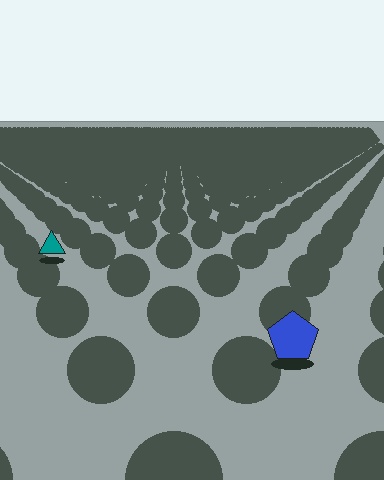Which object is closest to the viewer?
The blue pentagon is closest. The texture marks near it are larger and more spread out.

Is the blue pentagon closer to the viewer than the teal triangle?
Yes. The blue pentagon is closer — you can tell from the texture gradient: the ground texture is coarser near it.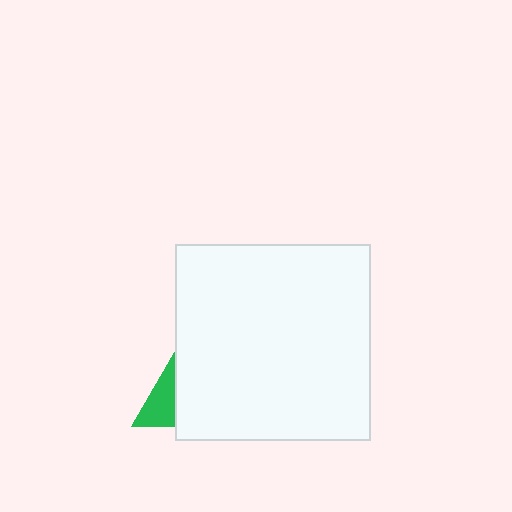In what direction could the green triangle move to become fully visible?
The green triangle could move left. That would shift it out from behind the white square entirely.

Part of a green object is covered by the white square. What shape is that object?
It is a triangle.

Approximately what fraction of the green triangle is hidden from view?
Roughly 67% of the green triangle is hidden behind the white square.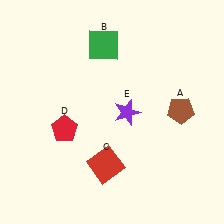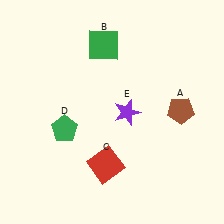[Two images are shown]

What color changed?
The pentagon (D) changed from red in Image 1 to green in Image 2.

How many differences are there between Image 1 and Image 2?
There is 1 difference between the two images.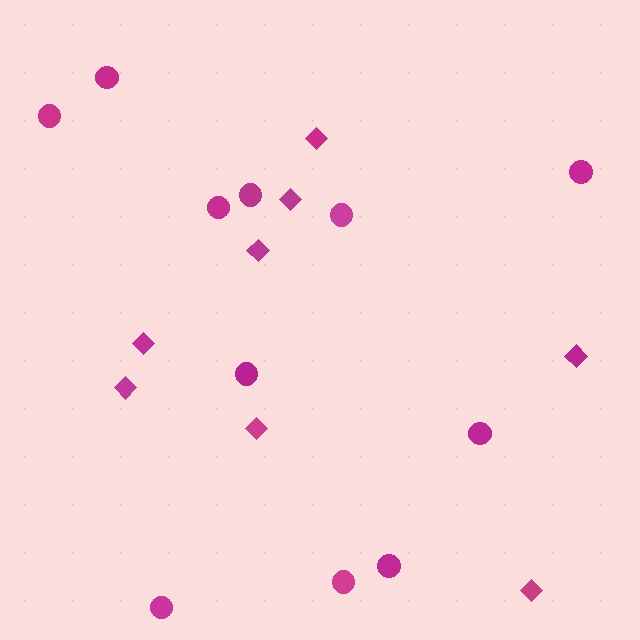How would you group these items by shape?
There are 2 groups: one group of circles (11) and one group of diamonds (8).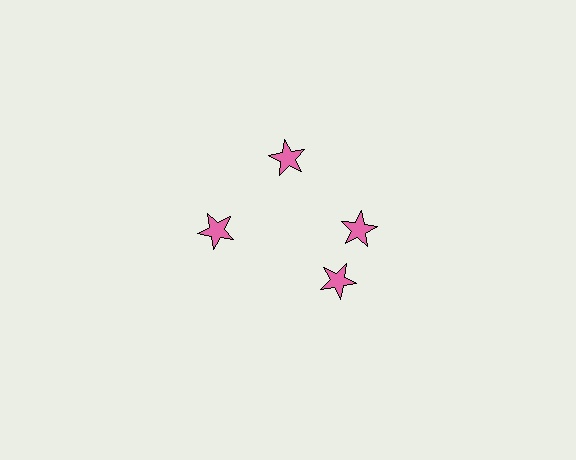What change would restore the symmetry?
The symmetry would be restored by rotating it back into even spacing with its neighbors so that all 4 stars sit at equal angles and equal distance from the center.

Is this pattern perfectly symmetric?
No. The 4 pink stars are arranged in a ring, but one element near the 6 o'clock position is rotated out of alignment along the ring, breaking the 4-fold rotational symmetry.